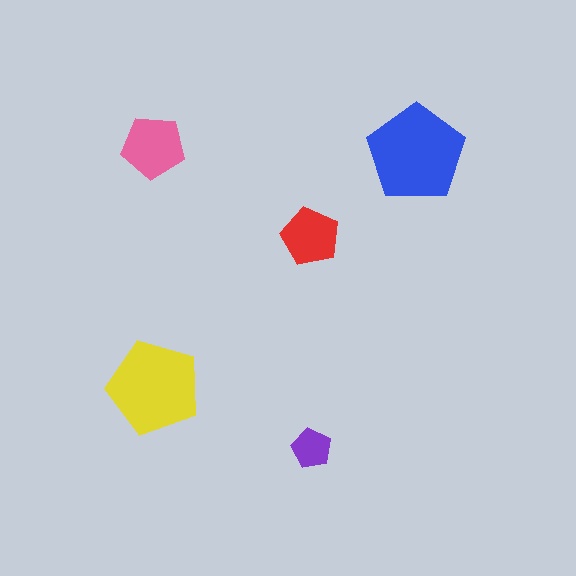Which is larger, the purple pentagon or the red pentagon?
The red one.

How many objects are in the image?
There are 5 objects in the image.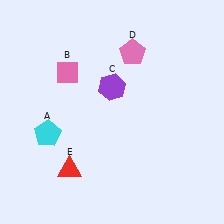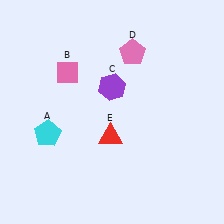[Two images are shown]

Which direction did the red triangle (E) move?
The red triangle (E) moved right.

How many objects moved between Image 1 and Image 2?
1 object moved between the two images.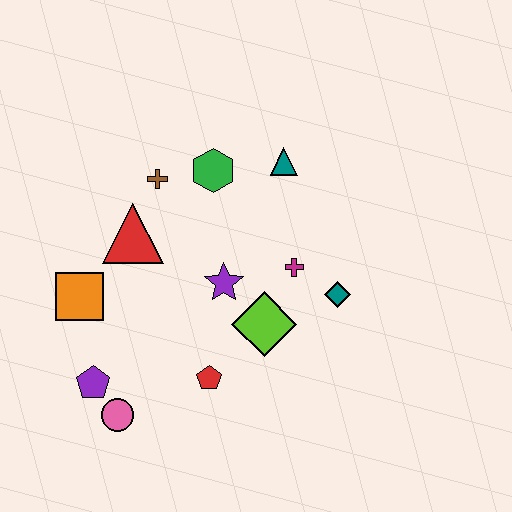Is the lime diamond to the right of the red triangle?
Yes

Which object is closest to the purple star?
The lime diamond is closest to the purple star.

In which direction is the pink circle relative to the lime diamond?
The pink circle is to the left of the lime diamond.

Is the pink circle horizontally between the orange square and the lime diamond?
Yes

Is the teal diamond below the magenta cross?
Yes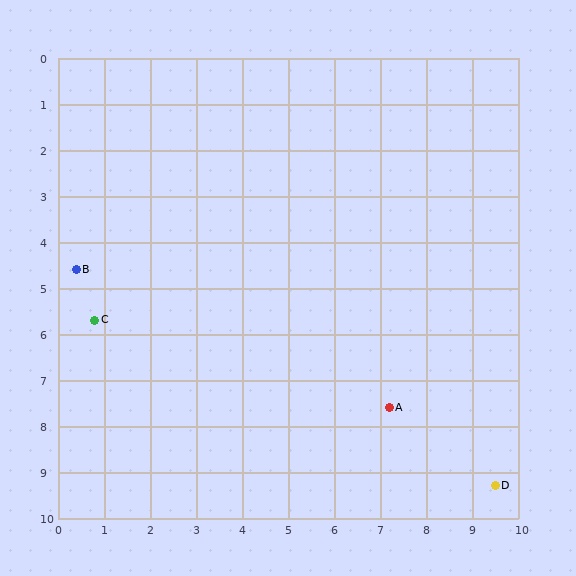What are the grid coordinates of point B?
Point B is at approximately (0.4, 4.6).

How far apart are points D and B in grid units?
Points D and B are about 10.2 grid units apart.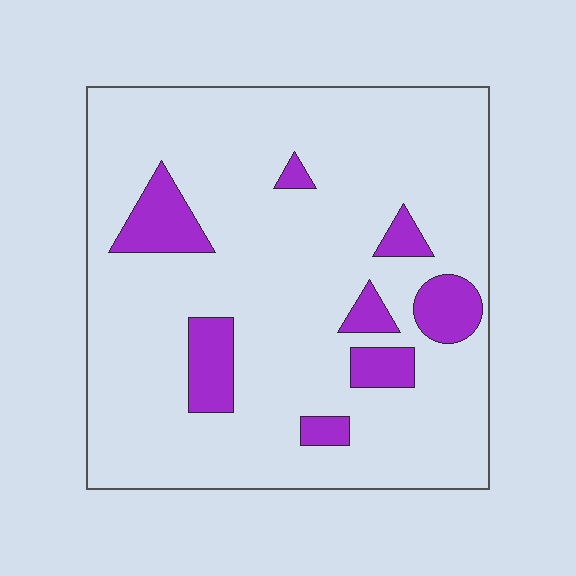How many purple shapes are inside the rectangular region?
8.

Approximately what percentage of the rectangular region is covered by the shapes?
Approximately 15%.